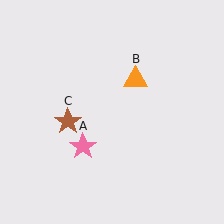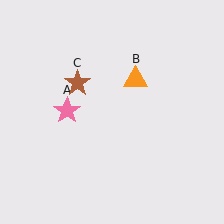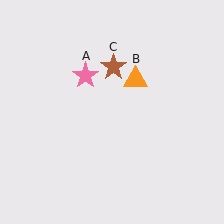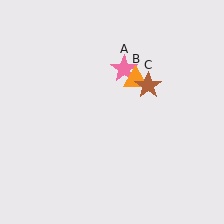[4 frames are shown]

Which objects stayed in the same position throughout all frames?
Orange triangle (object B) remained stationary.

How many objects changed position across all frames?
2 objects changed position: pink star (object A), brown star (object C).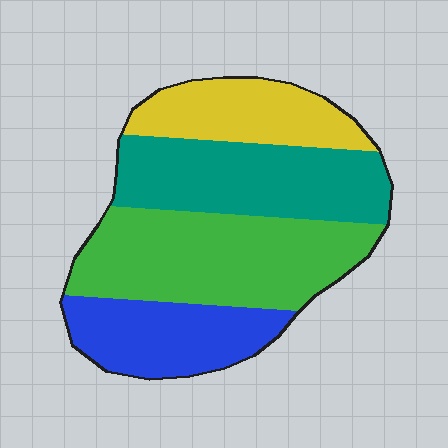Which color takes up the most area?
Green, at roughly 35%.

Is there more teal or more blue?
Teal.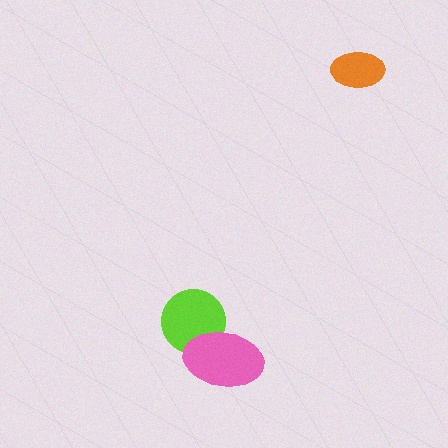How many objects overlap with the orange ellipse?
0 objects overlap with the orange ellipse.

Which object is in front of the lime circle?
The pink ellipse is in front of the lime circle.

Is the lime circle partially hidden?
Yes, it is partially covered by another shape.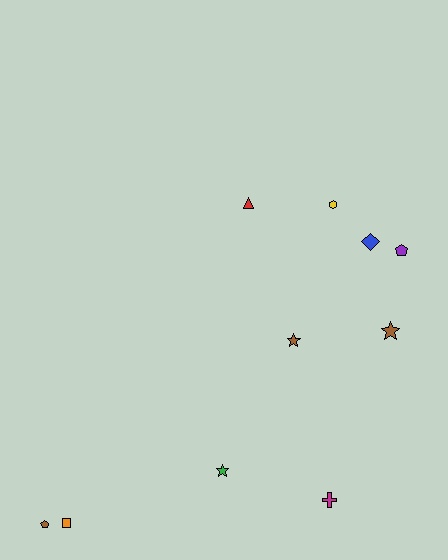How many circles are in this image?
There are no circles.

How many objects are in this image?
There are 10 objects.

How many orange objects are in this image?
There is 1 orange object.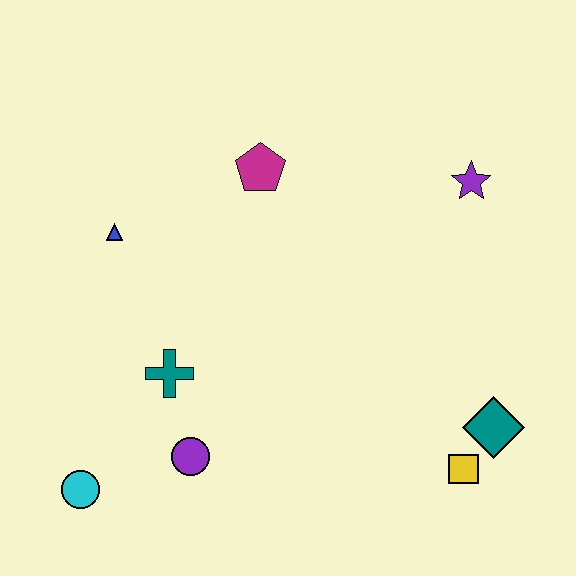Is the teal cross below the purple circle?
No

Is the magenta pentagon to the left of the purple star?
Yes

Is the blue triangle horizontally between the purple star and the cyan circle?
Yes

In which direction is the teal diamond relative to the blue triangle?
The teal diamond is to the right of the blue triangle.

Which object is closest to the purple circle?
The teal cross is closest to the purple circle.